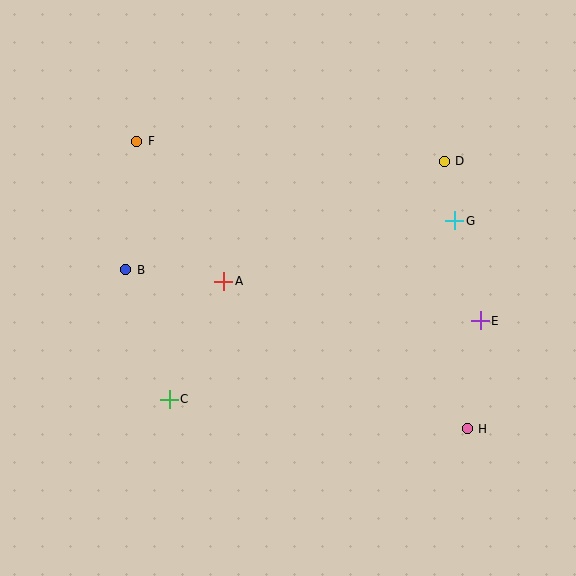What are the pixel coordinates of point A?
Point A is at (224, 281).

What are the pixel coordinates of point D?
Point D is at (444, 161).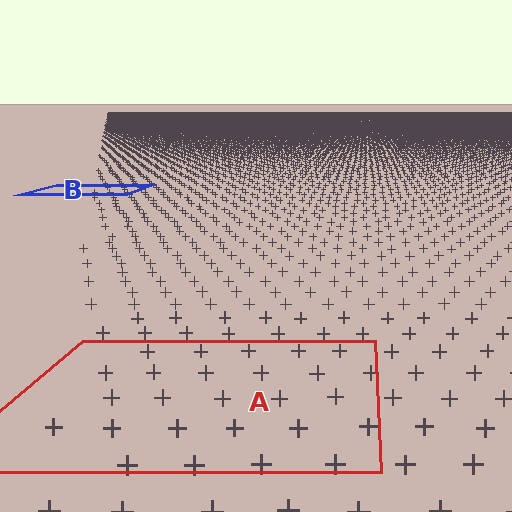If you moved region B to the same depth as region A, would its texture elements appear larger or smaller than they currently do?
They would appear larger. At a closer depth, the same texture elements are projected at a bigger on-screen size.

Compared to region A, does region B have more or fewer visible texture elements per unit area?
Region B has more texture elements per unit area — they are packed more densely because it is farther away.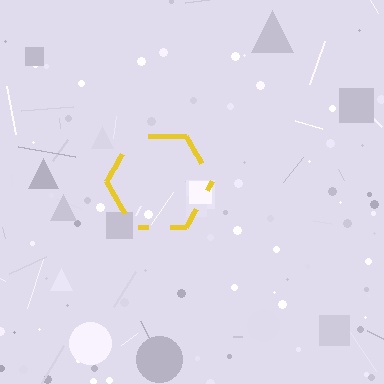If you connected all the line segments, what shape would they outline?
They would outline a hexagon.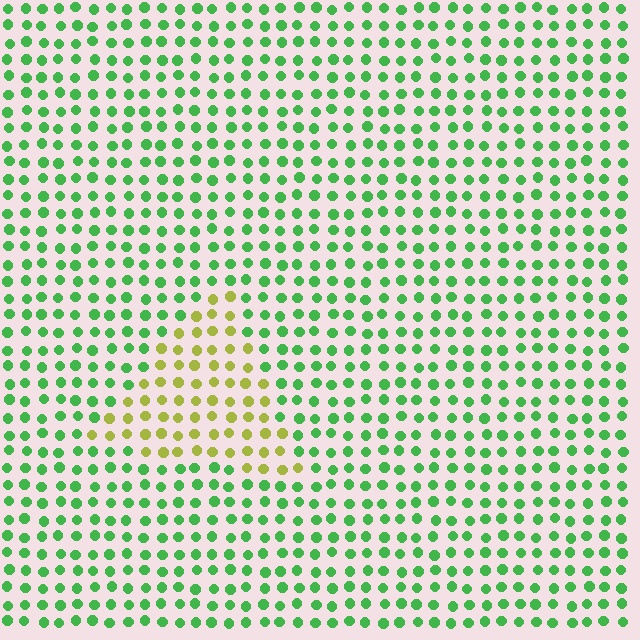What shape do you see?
I see a triangle.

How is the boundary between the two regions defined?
The boundary is defined purely by a slight shift in hue (about 56 degrees). Spacing, size, and orientation are identical on both sides.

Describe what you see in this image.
The image is filled with small green elements in a uniform arrangement. A triangle-shaped region is visible where the elements are tinted to a slightly different hue, forming a subtle color boundary.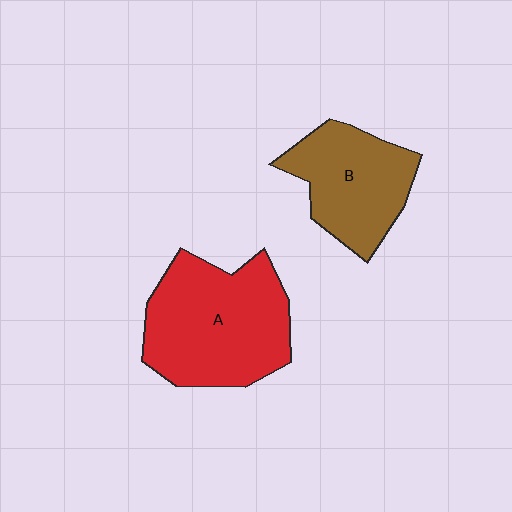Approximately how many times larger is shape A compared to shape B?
Approximately 1.4 times.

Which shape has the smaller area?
Shape B (brown).